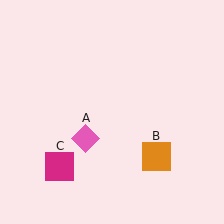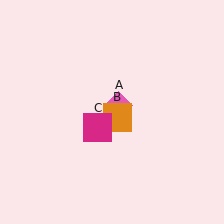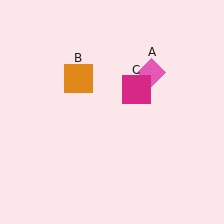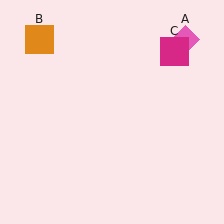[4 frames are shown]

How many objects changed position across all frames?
3 objects changed position: pink diamond (object A), orange square (object B), magenta square (object C).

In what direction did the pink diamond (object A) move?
The pink diamond (object A) moved up and to the right.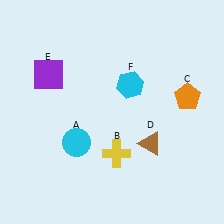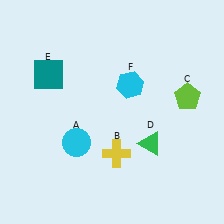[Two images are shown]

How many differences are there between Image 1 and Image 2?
There are 3 differences between the two images.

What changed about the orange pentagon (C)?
In Image 1, C is orange. In Image 2, it changed to lime.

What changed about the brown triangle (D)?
In Image 1, D is brown. In Image 2, it changed to green.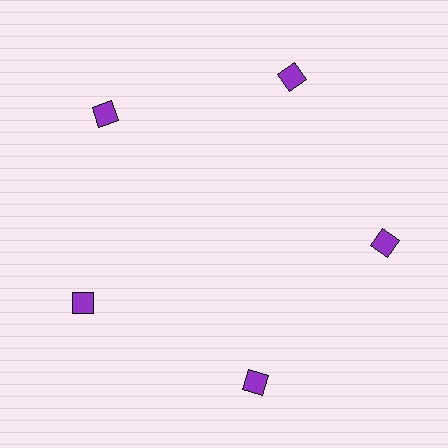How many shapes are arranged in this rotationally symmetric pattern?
There are 5 shapes, arranged in 5 groups of 1.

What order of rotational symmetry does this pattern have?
This pattern has 5-fold rotational symmetry.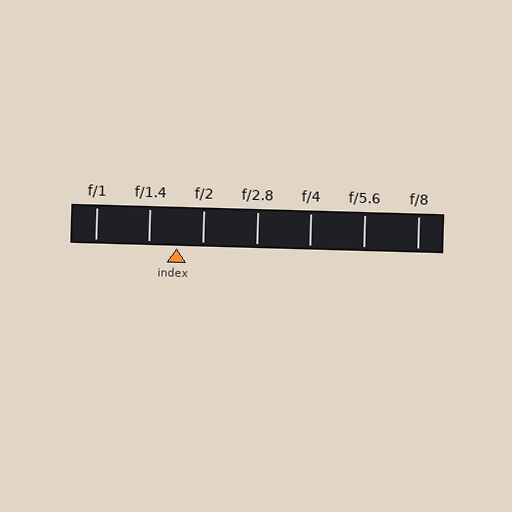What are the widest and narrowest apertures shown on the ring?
The widest aperture shown is f/1 and the narrowest is f/8.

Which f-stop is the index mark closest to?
The index mark is closest to f/2.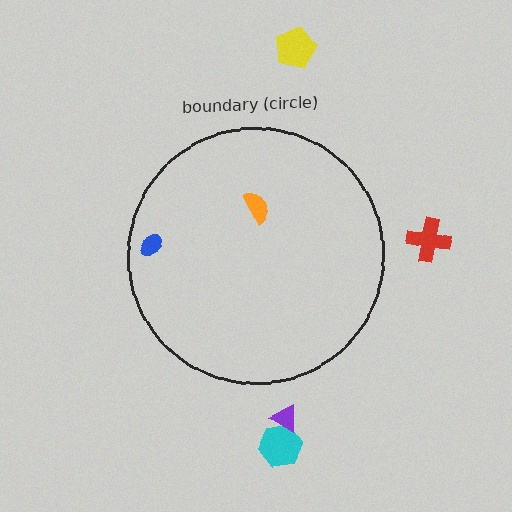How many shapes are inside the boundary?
2 inside, 4 outside.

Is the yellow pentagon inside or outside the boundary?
Outside.